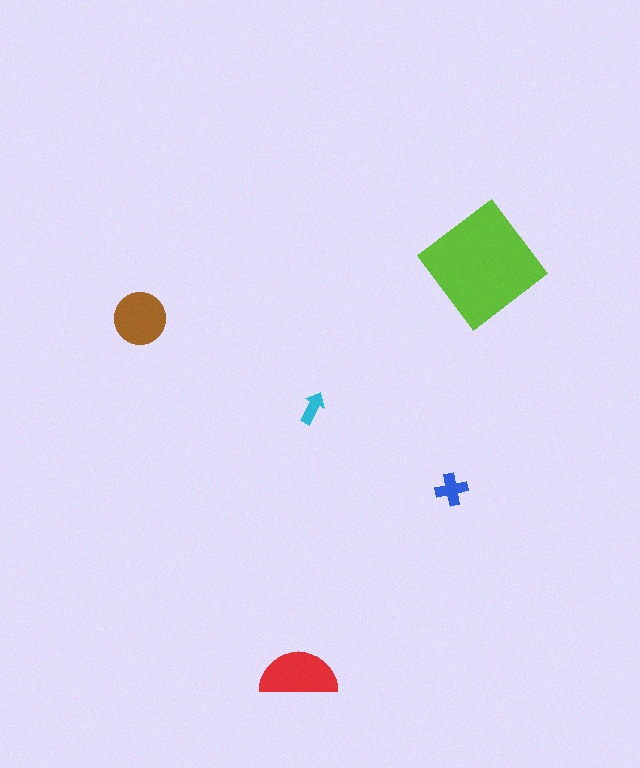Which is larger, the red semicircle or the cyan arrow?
The red semicircle.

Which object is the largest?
The lime diamond.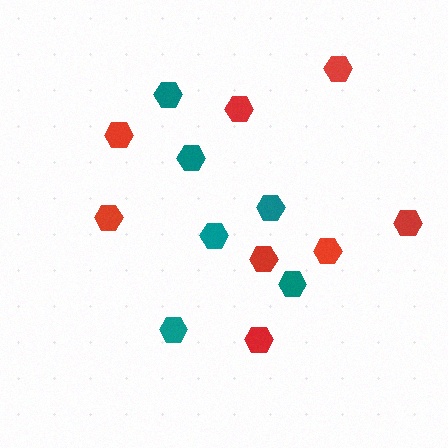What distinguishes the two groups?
There are 2 groups: one group of red hexagons (8) and one group of teal hexagons (6).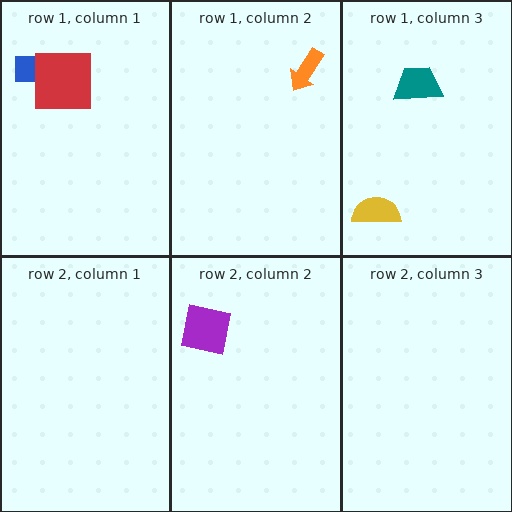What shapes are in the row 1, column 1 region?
The blue rectangle, the red square.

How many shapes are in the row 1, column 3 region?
2.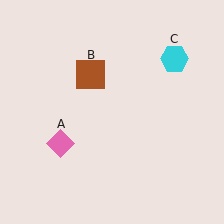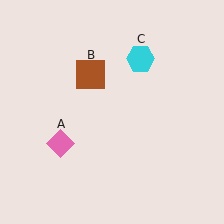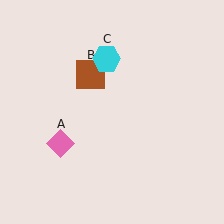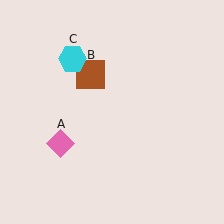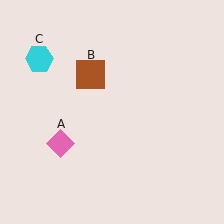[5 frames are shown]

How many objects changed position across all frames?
1 object changed position: cyan hexagon (object C).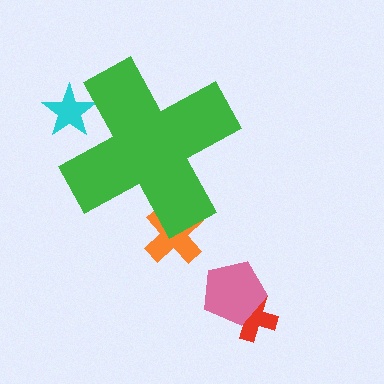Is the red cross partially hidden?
No, the red cross is fully visible.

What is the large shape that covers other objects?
A green cross.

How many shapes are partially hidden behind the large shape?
2 shapes are partially hidden.